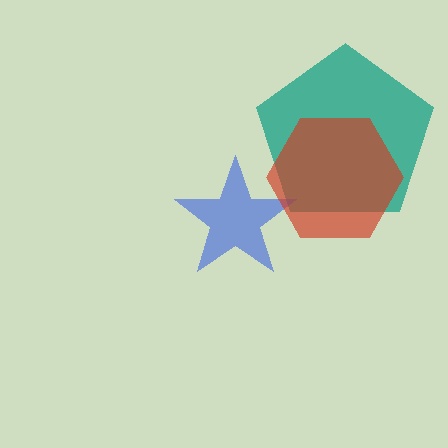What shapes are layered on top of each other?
The layered shapes are: a teal pentagon, a blue star, a red hexagon.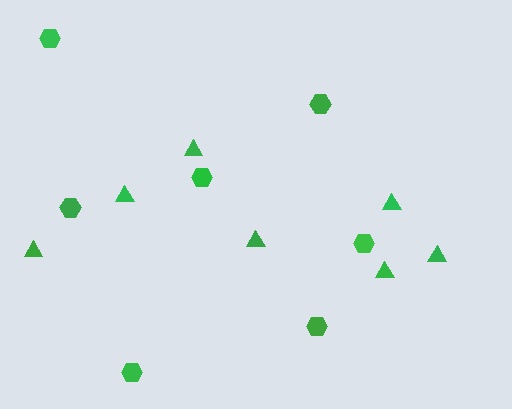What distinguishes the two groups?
There are 2 groups: one group of triangles (7) and one group of hexagons (7).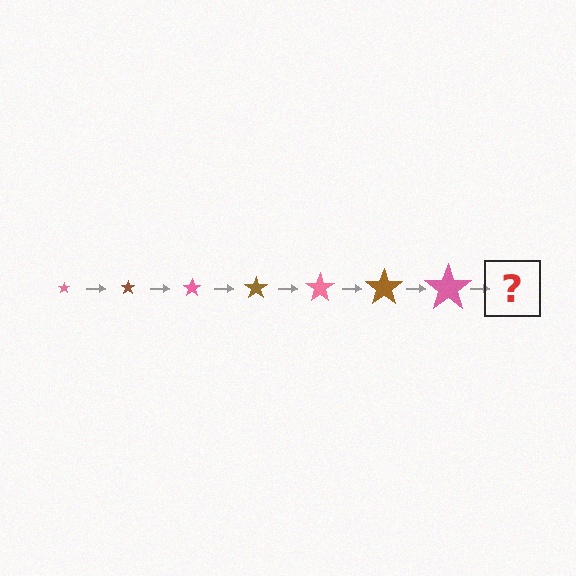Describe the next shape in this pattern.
It should be a brown star, larger than the previous one.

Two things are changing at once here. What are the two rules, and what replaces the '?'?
The two rules are that the star grows larger each step and the color cycles through pink and brown. The '?' should be a brown star, larger than the previous one.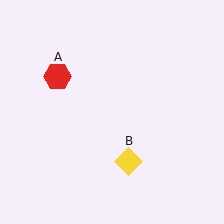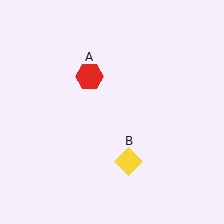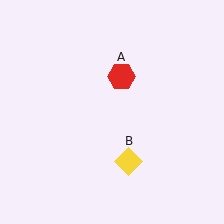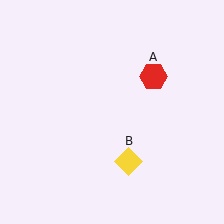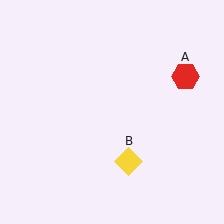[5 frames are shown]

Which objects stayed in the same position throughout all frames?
Yellow diamond (object B) remained stationary.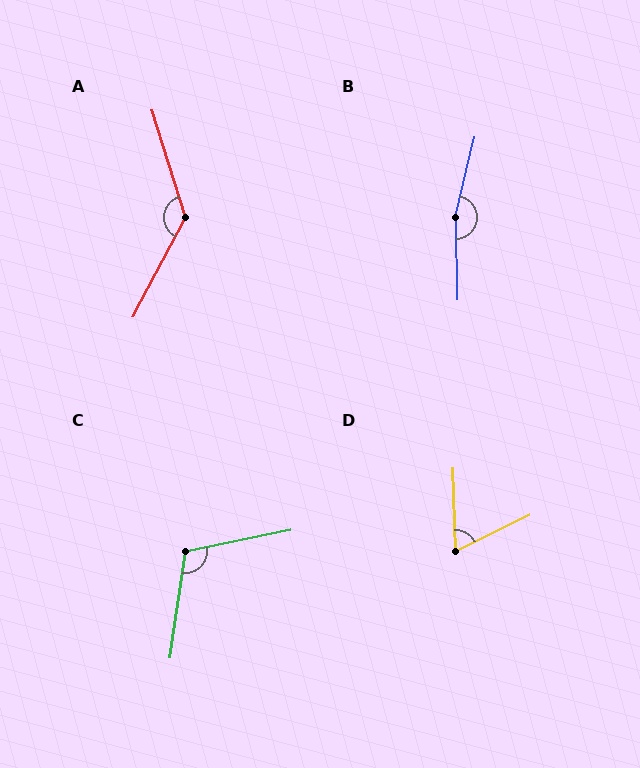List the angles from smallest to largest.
D (66°), C (110°), A (135°), B (166°).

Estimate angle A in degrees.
Approximately 135 degrees.